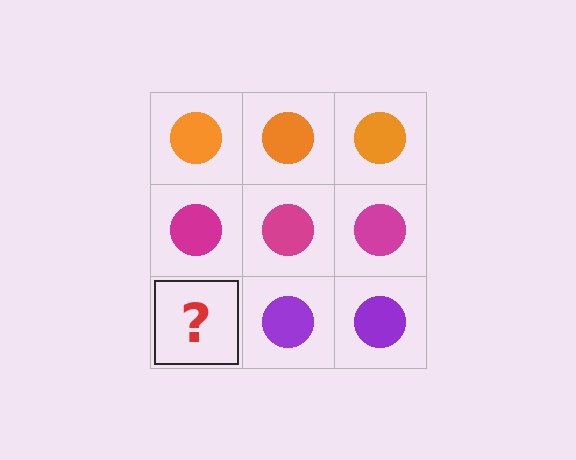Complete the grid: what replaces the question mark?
The question mark should be replaced with a purple circle.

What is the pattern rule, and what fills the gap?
The rule is that each row has a consistent color. The gap should be filled with a purple circle.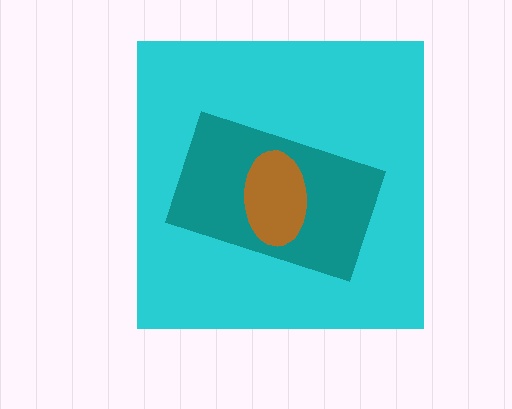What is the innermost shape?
The brown ellipse.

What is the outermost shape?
The cyan square.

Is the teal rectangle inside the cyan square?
Yes.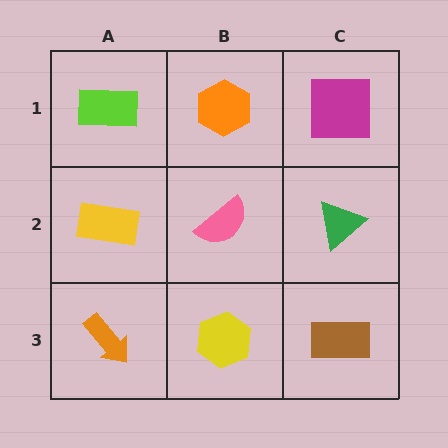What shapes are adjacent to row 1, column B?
A pink semicircle (row 2, column B), a lime rectangle (row 1, column A), a magenta square (row 1, column C).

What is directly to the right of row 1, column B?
A magenta square.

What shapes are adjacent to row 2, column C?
A magenta square (row 1, column C), a brown rectangle (row 3, column C), a pink semicircle (row 2, column B).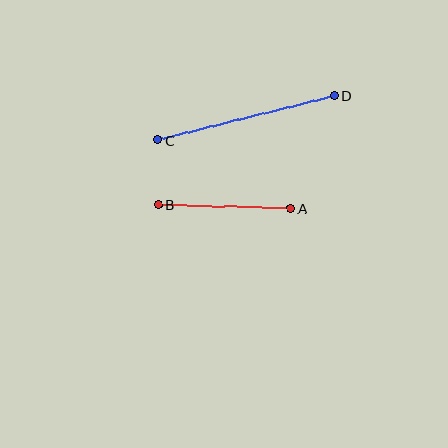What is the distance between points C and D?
The distance is approximately 182 pixels.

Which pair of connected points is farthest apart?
Points C and D are farthest apart.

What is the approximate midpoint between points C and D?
The midpoint is at approximately (246, 118) pixels.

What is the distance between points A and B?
The distance is approximately 132 pixels.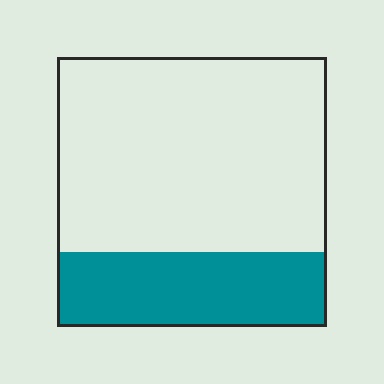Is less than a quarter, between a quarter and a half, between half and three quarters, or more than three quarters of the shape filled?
Between a quarter and a half.